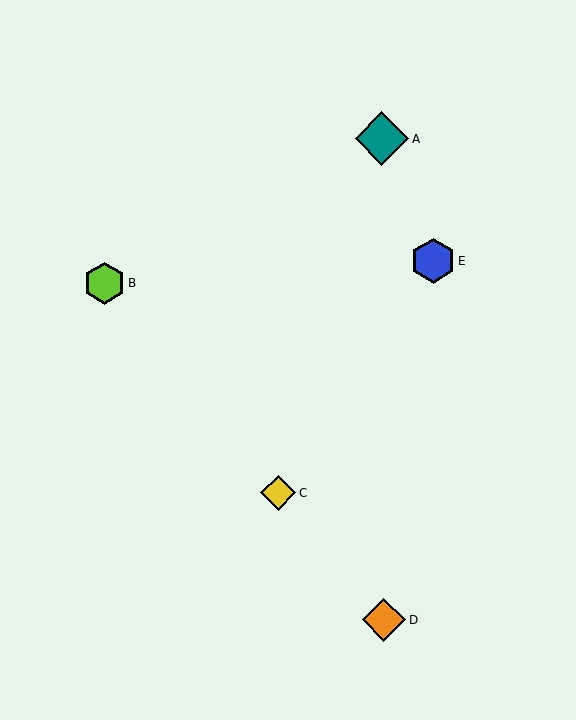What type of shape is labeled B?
Shape B is a lime hexagon.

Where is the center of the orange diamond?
The center of the orange diamond is at (384, 620).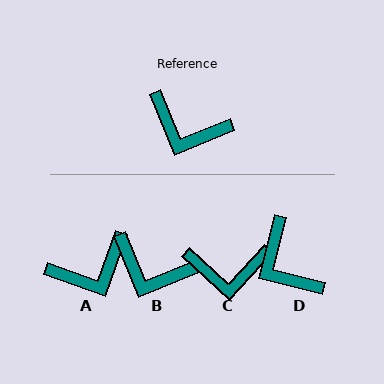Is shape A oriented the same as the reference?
No, it is off by about 48 degrees.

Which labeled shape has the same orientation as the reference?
B.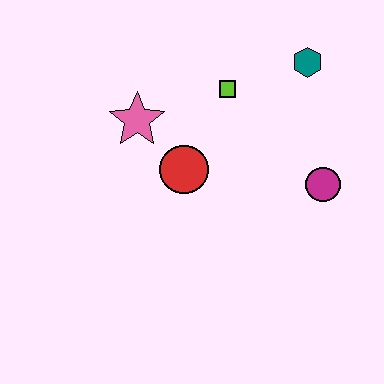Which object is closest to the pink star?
The red circle is closest to the pink star.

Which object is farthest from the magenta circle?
The pink star is farthest from the magenta circle.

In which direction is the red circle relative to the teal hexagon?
The red circle is to the left of the teal hexagon.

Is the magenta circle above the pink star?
No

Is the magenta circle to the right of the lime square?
Yes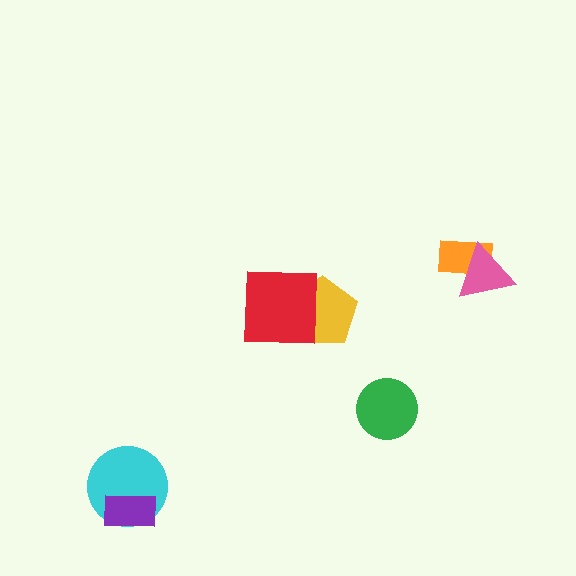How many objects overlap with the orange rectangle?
1 object overlaps with the orange rectangle.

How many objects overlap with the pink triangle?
1 object overlaps with the pink triangle.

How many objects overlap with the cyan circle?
1 object overlaps with the cyan circle.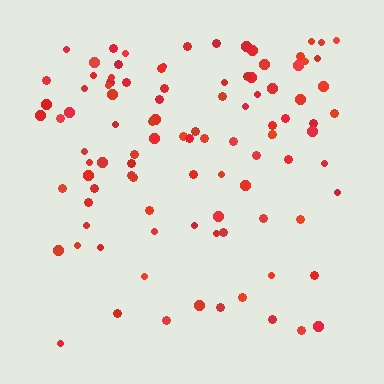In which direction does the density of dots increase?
From bottom to top, with the top side densest.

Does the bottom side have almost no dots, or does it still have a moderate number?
Still a moderate number, just noticeably fewer than the top.